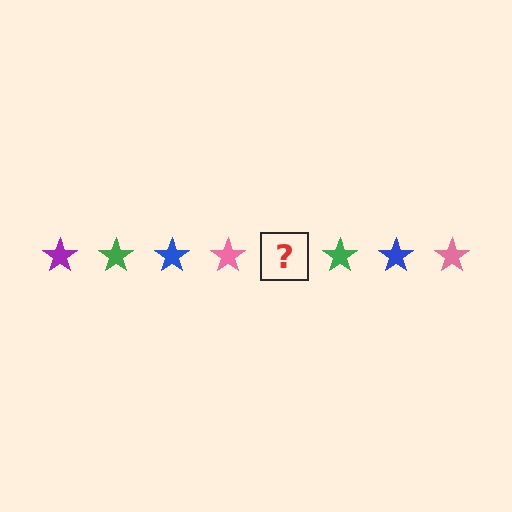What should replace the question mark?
The question mark should be replaced with a purple star.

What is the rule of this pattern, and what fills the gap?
The rule is that the pattern cycles through purple, green, blue, pink stars. The gap should be filled with a purple star.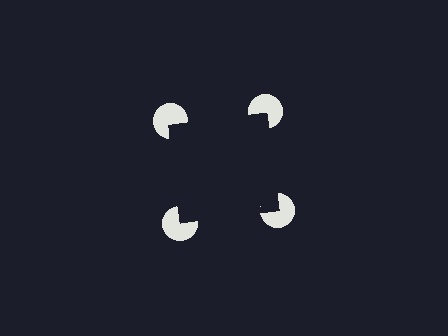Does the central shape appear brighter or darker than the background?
It typically appears slightly darker than the background, even though no actual brightness change is drawn.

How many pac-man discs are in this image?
There are 4 — one at each vertex of the illusory square.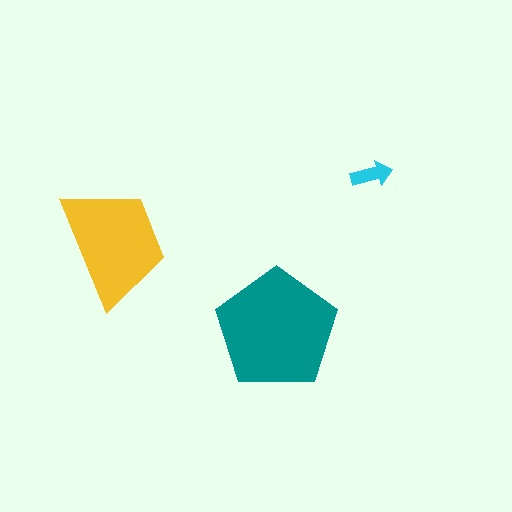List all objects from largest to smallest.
The teal pentagon, the yellow trapezoid, the cyan arrow.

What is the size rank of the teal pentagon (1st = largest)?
1st.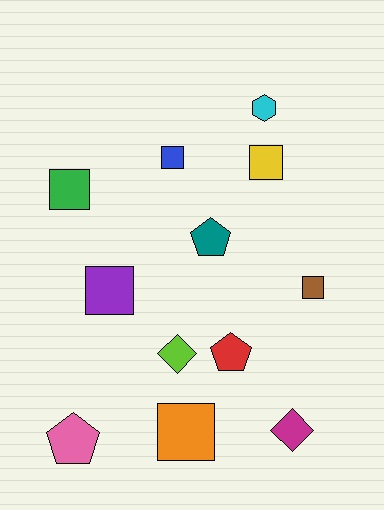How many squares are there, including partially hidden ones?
There are 6 squares.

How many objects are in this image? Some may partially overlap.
There are 12 objects.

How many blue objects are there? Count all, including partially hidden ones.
There is 1 blue object.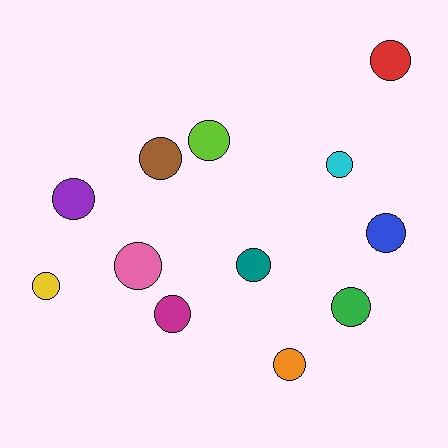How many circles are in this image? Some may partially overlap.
There are 12 circles.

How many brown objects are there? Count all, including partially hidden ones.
There is 1 brown object.